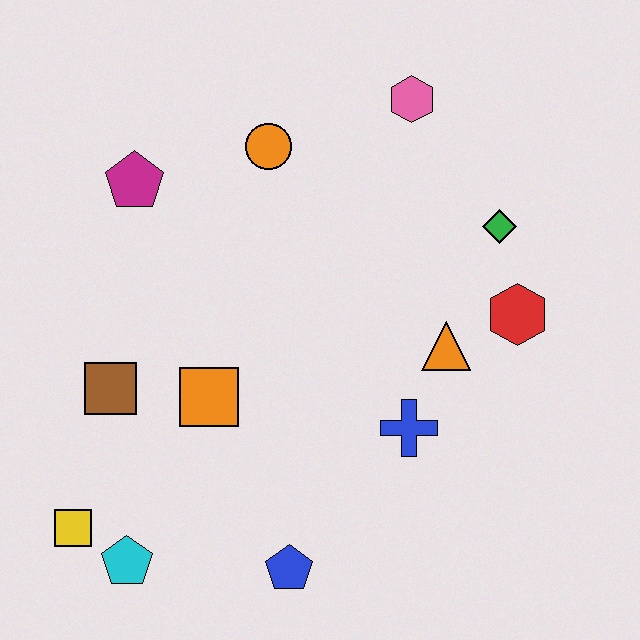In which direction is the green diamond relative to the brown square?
The green diamond is to the right of the brown square.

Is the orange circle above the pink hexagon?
No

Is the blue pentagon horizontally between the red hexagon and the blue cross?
No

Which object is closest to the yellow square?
The cyan pentagon is closest to the yellow square.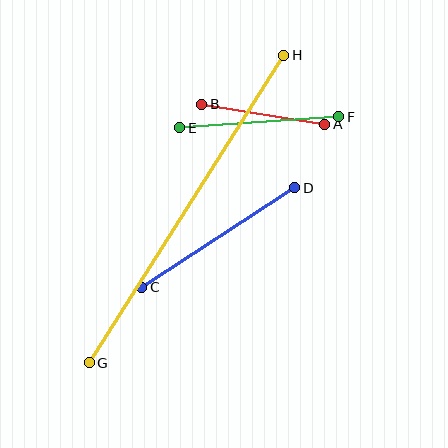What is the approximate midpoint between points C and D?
The midpoint is at approximately (218, 238) pixels.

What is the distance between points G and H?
The distance is approximately 364 pixels.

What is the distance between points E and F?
The distance is approximately 160 pixels.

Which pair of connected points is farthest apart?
Points G and H are farthest apart.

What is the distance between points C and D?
The distance is approximately 183 pixels.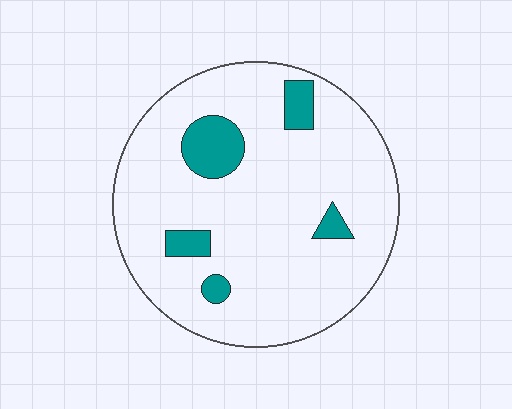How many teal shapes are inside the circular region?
5.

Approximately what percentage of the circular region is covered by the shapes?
Approximately 10%.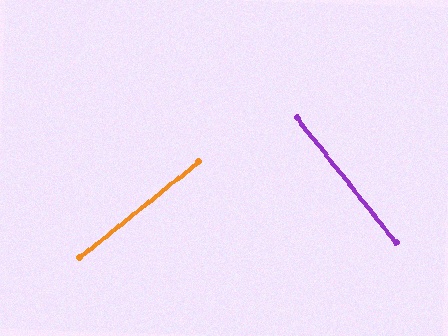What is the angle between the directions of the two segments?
Approximately 90 degrees.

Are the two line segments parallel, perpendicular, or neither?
Perpendicular — they meet at approximately 90°.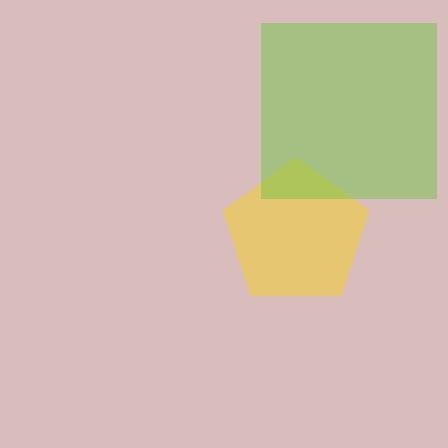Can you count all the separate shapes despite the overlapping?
Yes, there are 2 separate shapes.